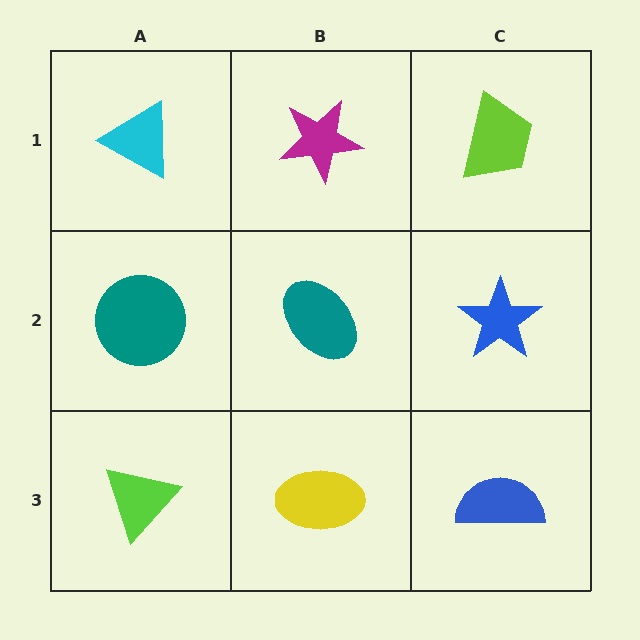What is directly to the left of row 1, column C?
A magenta star.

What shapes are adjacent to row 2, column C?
A lime trapezoid (row 1, column C), a blue semicircle (row 3, column C), a teal ellipse (row 2, column B).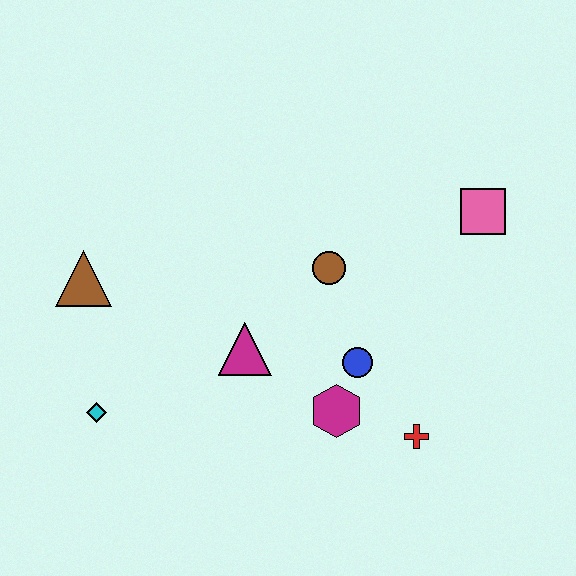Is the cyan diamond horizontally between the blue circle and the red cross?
No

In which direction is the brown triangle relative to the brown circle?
The brown triangle is to the left of the brown circle.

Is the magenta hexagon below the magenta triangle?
Yes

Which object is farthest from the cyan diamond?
The pink square is farthest from the cyan diamond.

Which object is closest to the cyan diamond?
The brown triangle is closest to the cyan diamond.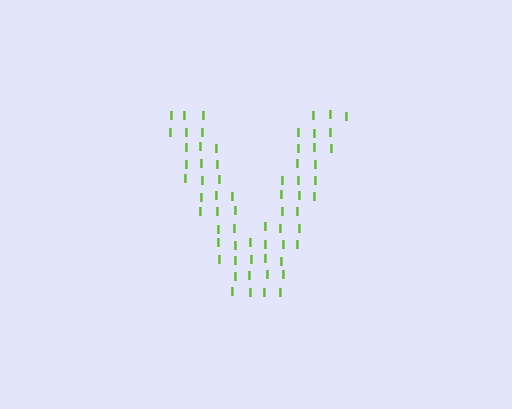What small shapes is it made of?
It is made of small letter I's.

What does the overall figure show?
The overall figure shows the letter V.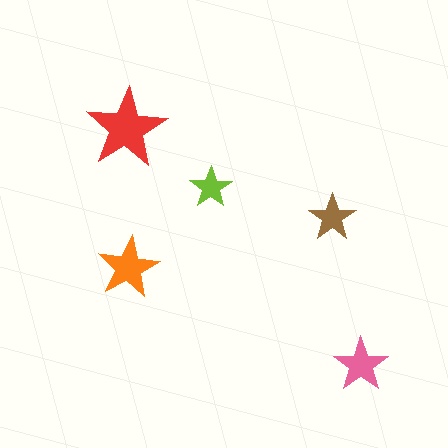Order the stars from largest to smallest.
the red one, the orange one, the pink one, the brown one, the lime one.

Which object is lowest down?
The pink star is bottommost.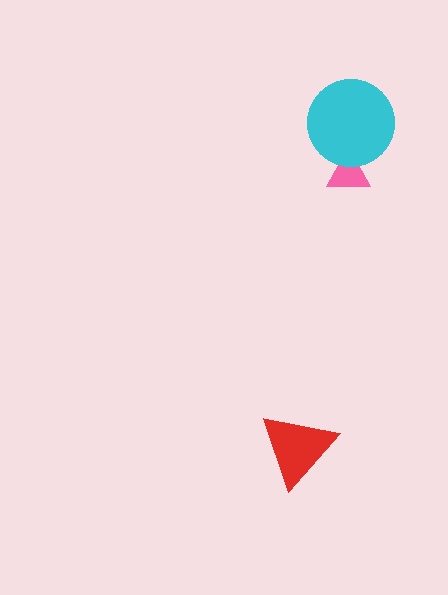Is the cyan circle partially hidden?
No, no other shape covers it.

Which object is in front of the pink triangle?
The cyan circle is in front of the pink triangle.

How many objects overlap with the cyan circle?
1 object overlaps with the cyan circle.